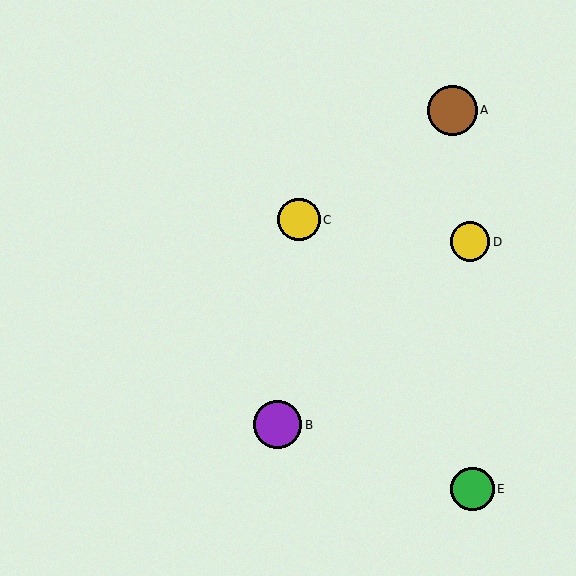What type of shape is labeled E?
Shape E is a green circle.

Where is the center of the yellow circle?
The center of the yellow circle is at (470, 242).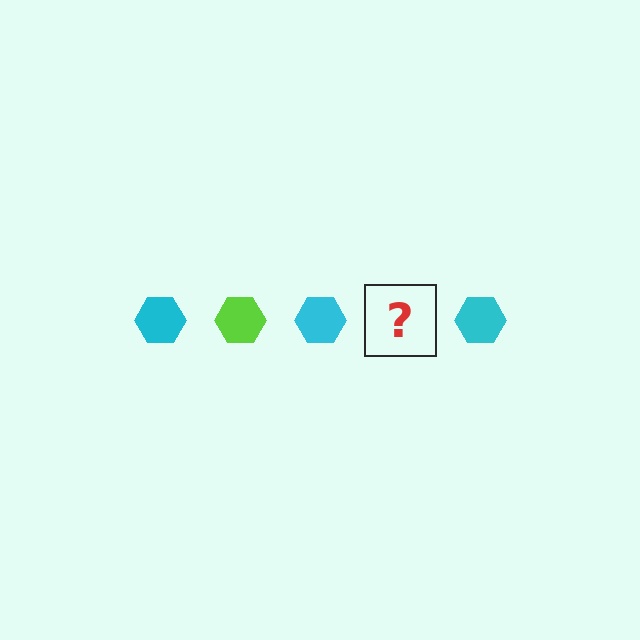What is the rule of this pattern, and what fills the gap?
The rule is that the pattern cycles through cyan, lime hexagons. The gap should be filled with a lime hexagon.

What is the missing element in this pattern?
The missing element is a lime hexagon.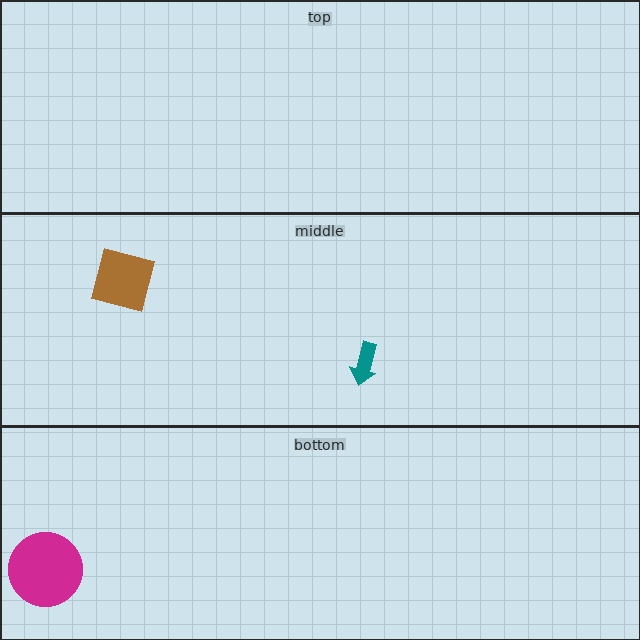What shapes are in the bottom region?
The magenta circle.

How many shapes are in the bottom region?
1.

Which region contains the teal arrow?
The middle region.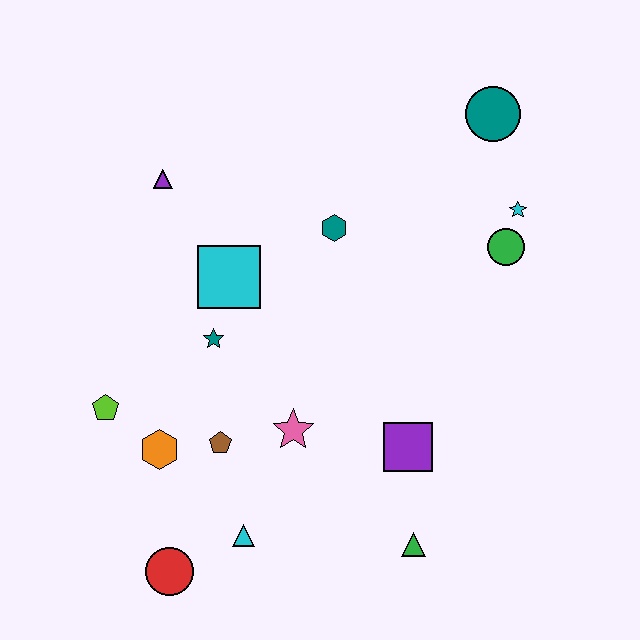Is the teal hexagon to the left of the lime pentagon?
No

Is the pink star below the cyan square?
Yes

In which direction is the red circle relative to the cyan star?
The red circle is below the cyan star.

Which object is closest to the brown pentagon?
The orange hexagon is closest to the brown pentagon.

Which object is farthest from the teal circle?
The red circle is farthest from the teal circle.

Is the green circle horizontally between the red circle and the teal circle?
No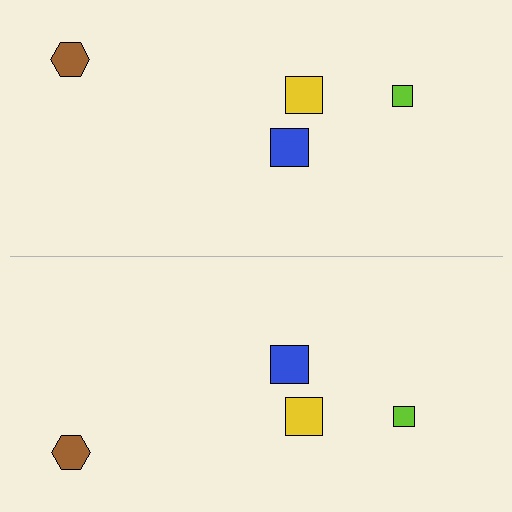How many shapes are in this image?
There are 8 shapes in this image.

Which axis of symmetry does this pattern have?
The pattern has a horizontal axis of symmetry running through the center of the image.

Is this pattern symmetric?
Yes, this pattern has bilateral (reflection) symmetry.